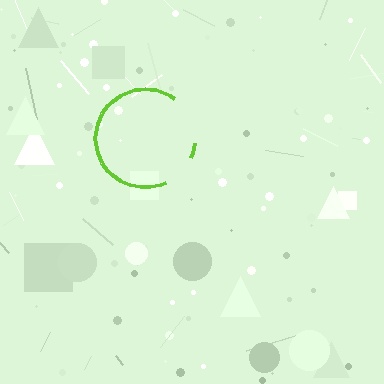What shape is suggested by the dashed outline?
The dashed outline suggests a circle.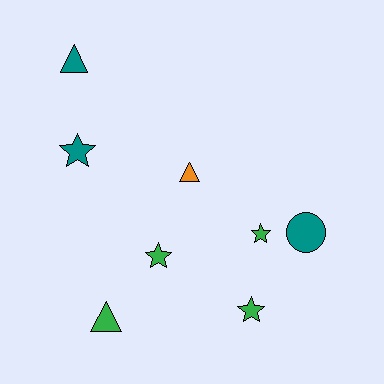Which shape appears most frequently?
Star, with 4 objects.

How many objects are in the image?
There are 8 objects.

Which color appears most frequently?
Green, with 4 objects.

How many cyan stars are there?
There are no cyan stars.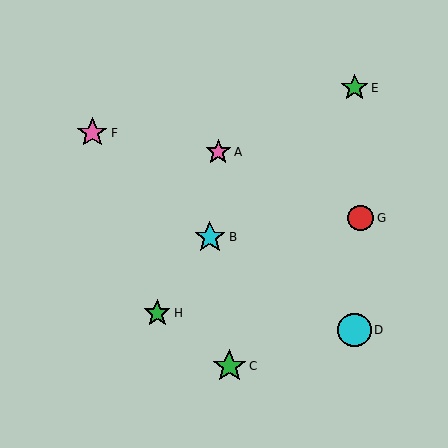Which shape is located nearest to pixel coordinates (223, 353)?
The green star (labeled C) at (229, 366) is nearest to that location.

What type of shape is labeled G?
Shape G is a red circle.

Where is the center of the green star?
The center of the green star is at (355, 88).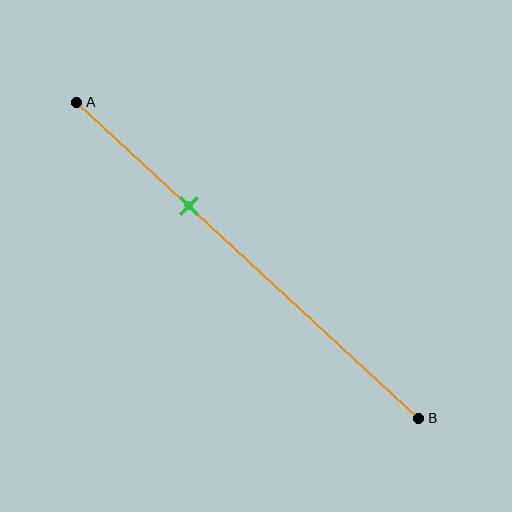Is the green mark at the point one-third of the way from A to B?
Yes, the mark is approximately at the one-third point.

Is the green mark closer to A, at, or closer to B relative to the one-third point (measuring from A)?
The green mark is approximately at the one-third point of segment AB.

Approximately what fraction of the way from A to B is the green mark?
The green mark is approximately 35% of the way from A to B.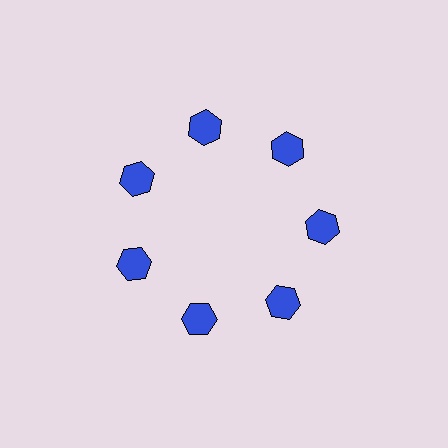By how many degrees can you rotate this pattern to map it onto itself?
The pattern maps onto itself every 51 degrees of rotation.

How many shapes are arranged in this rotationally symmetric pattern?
There are 7 shapes, arranged in 7 groups of 1.